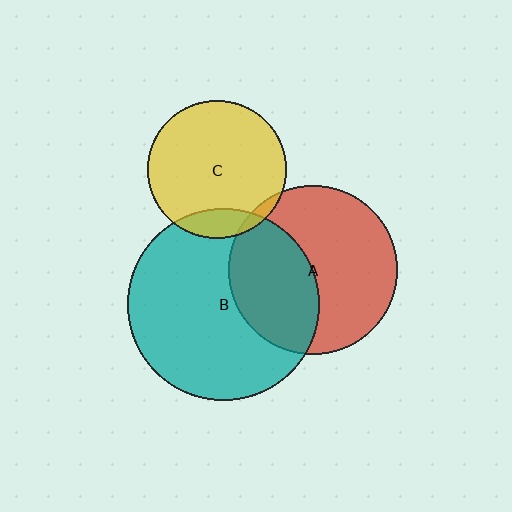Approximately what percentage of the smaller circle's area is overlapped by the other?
Approximately 40%.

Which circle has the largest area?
Circle B (teal).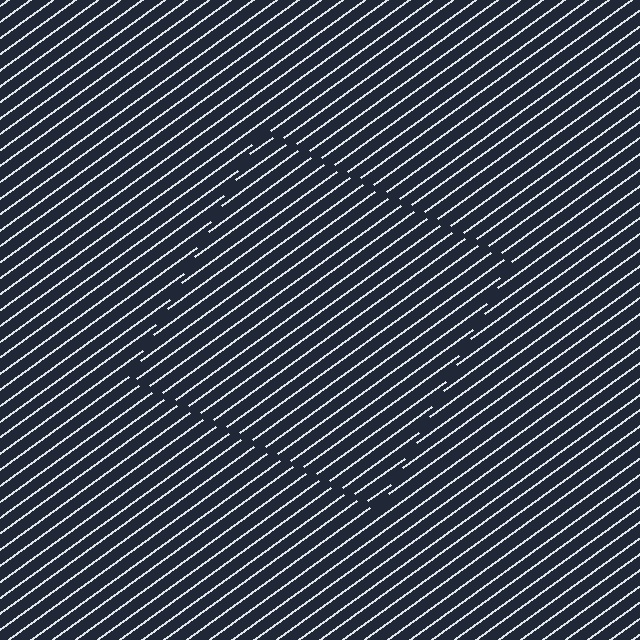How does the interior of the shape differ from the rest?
The interior of the shape contains the same grating, shifted by half a period — the contour is defined by the phase discontinuity where line-ends from the inner and outer gratings abut.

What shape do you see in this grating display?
An illusory square. The interior of the shape contains the same grating, shifted by half a period — the contour is defined by the phase discontinuity where line-ends from the inner and outer gratings abut.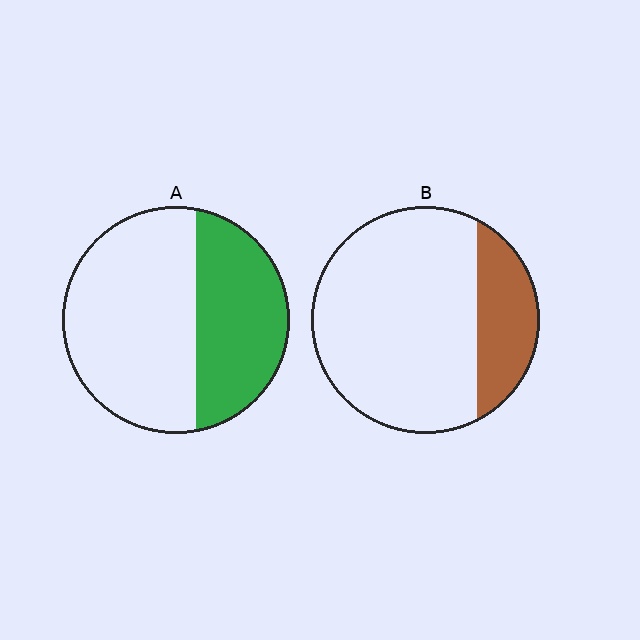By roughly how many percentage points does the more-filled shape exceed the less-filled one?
By roughly 15 percentage points (A over B).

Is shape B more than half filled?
No.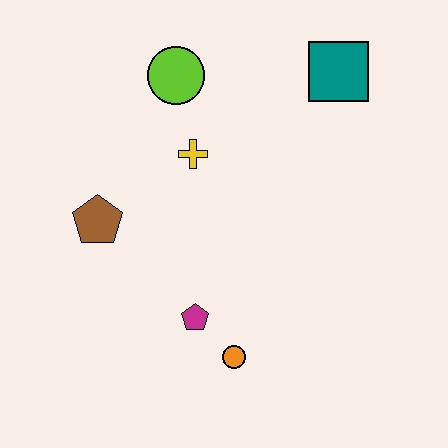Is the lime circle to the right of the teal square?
No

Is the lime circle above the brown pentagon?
Yes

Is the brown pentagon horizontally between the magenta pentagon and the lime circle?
No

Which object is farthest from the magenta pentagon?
The teal square is farthest from the magenta pentagon.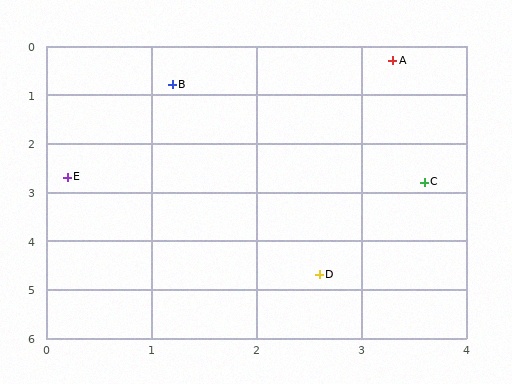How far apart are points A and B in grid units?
Points A and B are about 2.2 grid units apart.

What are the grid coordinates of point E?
Point E is at approximately (0.2, 2.7).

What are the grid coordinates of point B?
Point B is at approximately (1.2, 0.8).